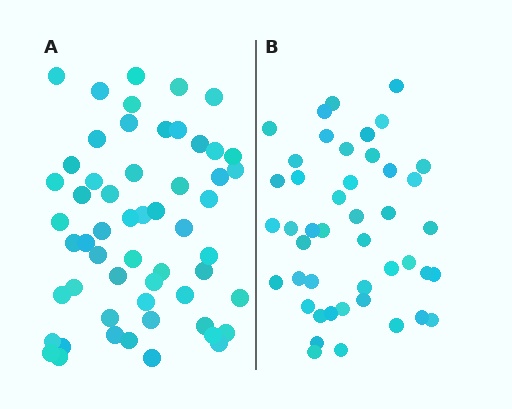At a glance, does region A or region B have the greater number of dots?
Region A (the left region) has more dots.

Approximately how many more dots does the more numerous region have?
Region A has roughly 12 or so more dots than region B.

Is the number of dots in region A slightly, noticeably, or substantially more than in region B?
Region A has only slightly more — the two regions are fairly close. The ratio is roughly 1.2 to 1.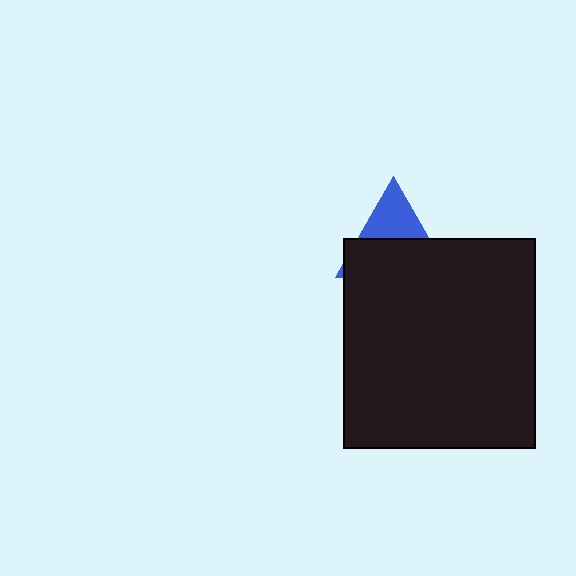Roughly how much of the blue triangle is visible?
A small part of it is visible (roughly 38%).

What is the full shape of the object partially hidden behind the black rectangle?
The partially hidden object is a blue triangle.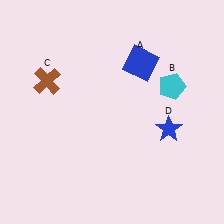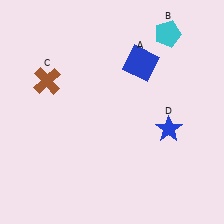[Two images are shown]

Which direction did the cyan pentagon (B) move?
The cyan pentagon (B) moved up.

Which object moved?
The cyan pentagon (B) moved up.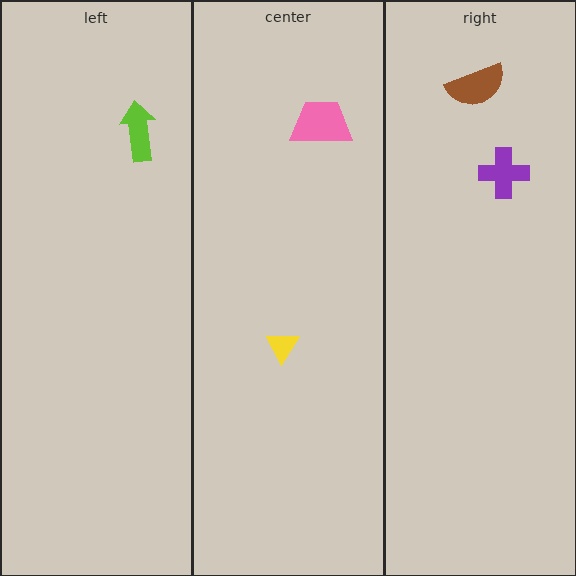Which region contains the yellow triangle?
The center region.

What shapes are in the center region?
The pink trapezoid, the yellow triangle.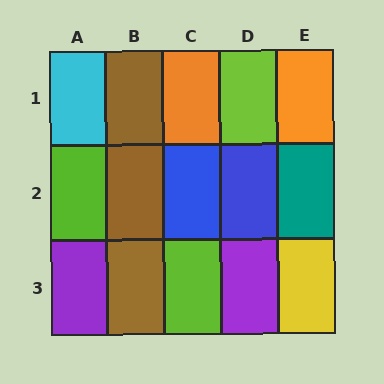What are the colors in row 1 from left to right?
Cyan, brown, orange, lime, orange.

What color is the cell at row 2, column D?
Blue.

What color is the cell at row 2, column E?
Teal.